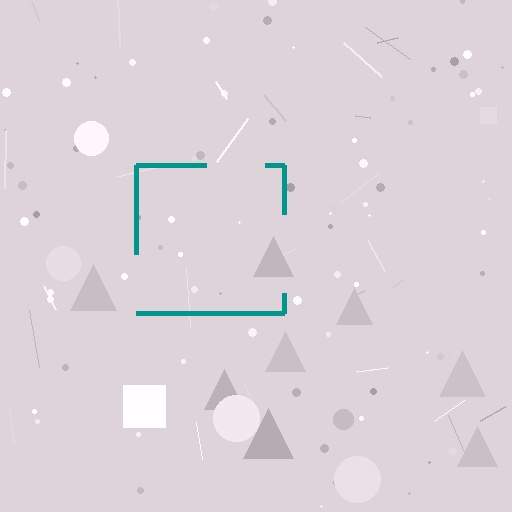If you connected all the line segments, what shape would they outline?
They would outline a square.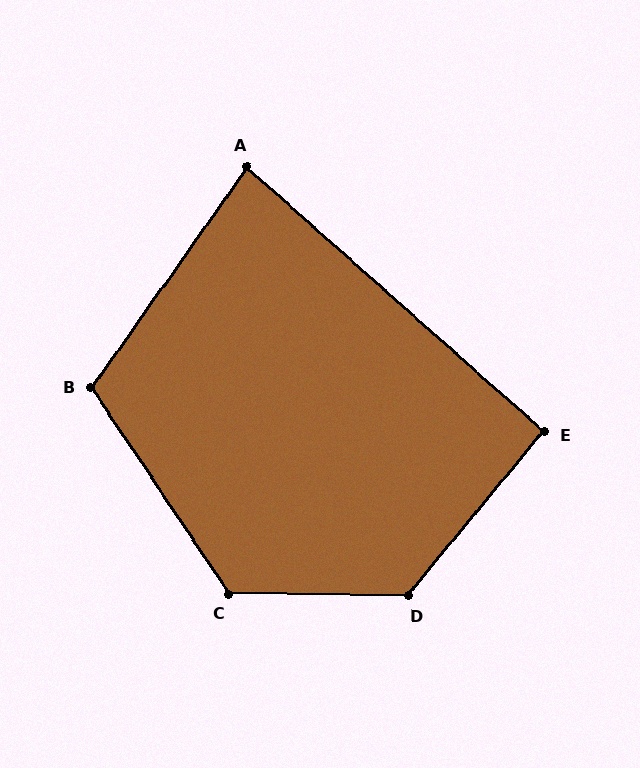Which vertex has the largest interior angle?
D, at approximately 129 degrees.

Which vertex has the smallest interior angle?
A, at approximately 84 degrees.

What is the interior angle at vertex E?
Approximately 92 degrees (approximately right).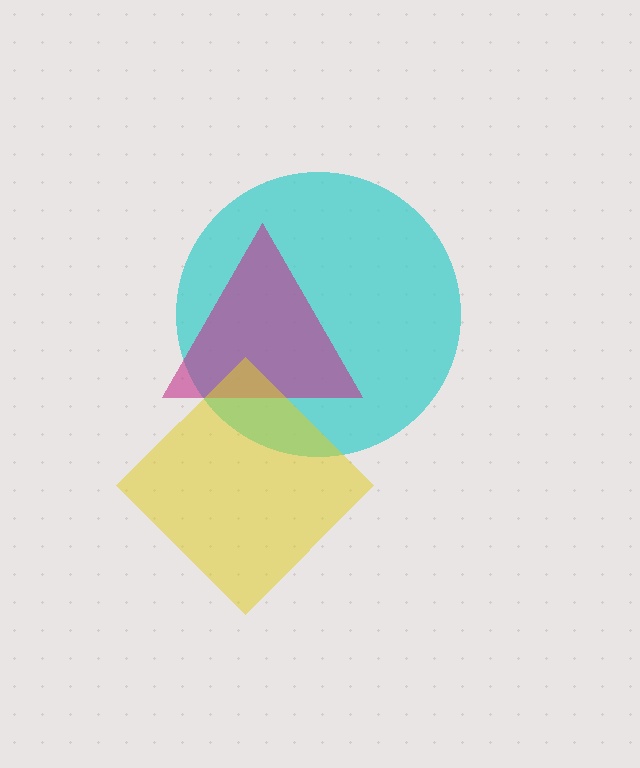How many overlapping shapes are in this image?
There are 3 overlapping shapes in the image.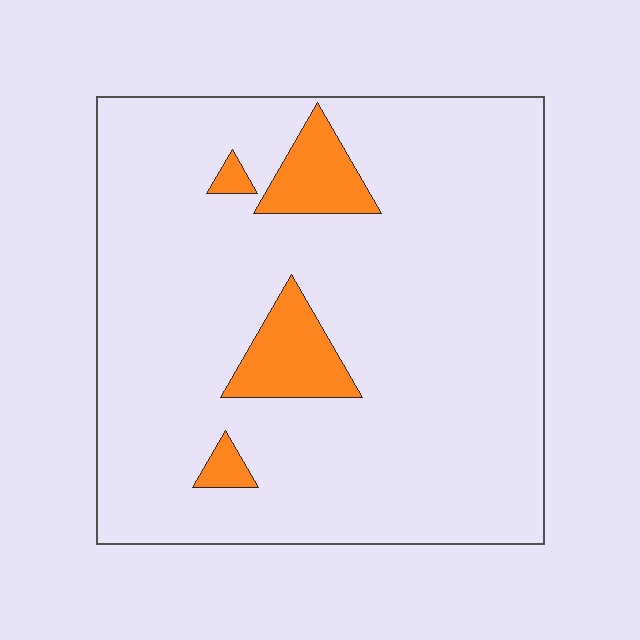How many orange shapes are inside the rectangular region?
4.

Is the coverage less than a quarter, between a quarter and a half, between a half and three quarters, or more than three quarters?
Less than a quarter.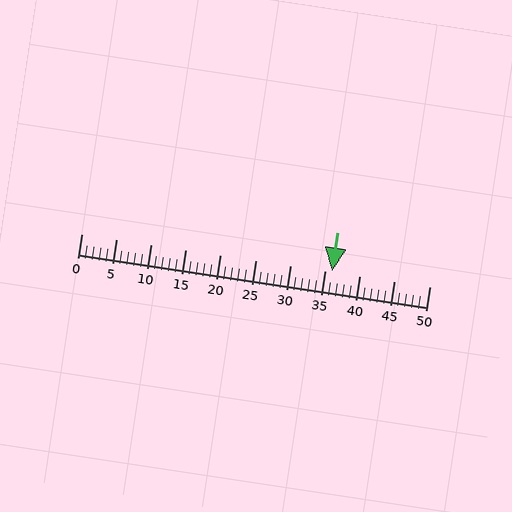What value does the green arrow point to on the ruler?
The green arrow points to approximately 36.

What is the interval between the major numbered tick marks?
The major tick marks are spaced 5 units apart.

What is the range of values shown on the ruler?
The ruler shows values from 0 to 50.